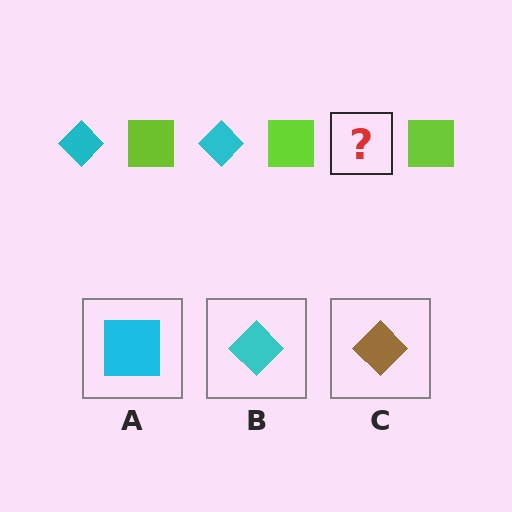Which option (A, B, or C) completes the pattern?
B.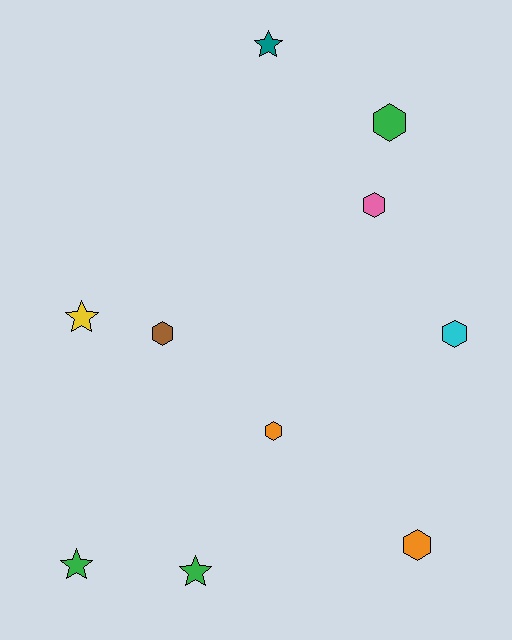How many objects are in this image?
There are 10 objects.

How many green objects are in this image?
There are 3 green objects.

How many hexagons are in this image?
There are 6 hexagons.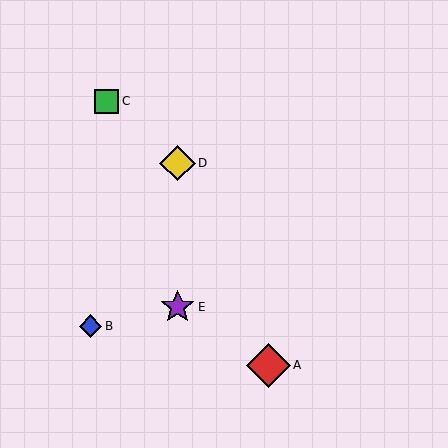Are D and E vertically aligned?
Yes, both are at x≈178.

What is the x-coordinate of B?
Object B is at x≈90.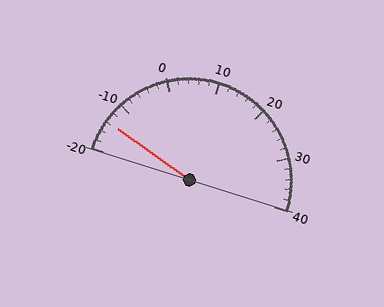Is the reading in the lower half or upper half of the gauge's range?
The reading is in the lower half of the range (-20 to 40).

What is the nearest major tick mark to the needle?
The nearest major tick mark is -10.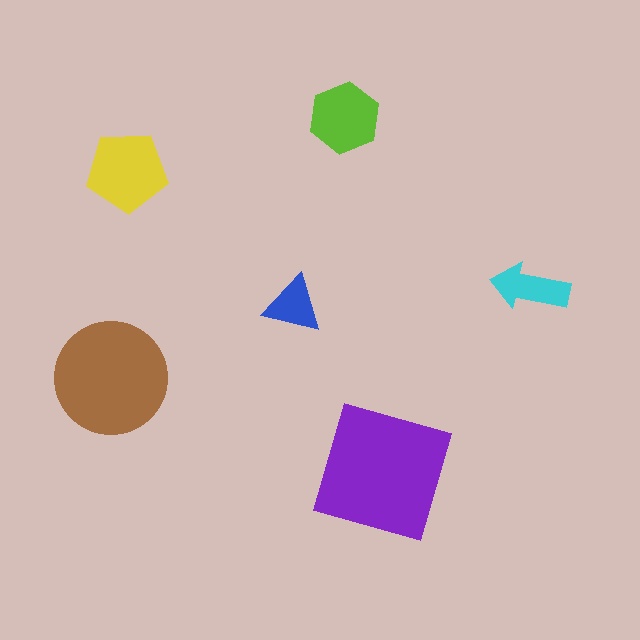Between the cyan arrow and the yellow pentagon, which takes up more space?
The yellow pentagon.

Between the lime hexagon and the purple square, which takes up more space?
The purple square.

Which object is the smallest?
The blue triangle.